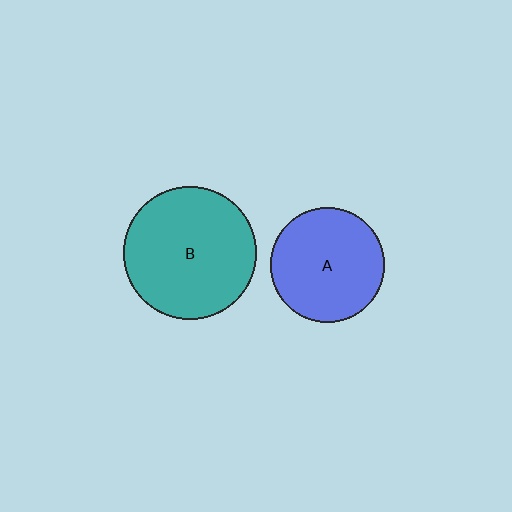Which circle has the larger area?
Circle B (teal).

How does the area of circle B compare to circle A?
Approximately 1.3 times.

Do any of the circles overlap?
No, none of the circles overlap.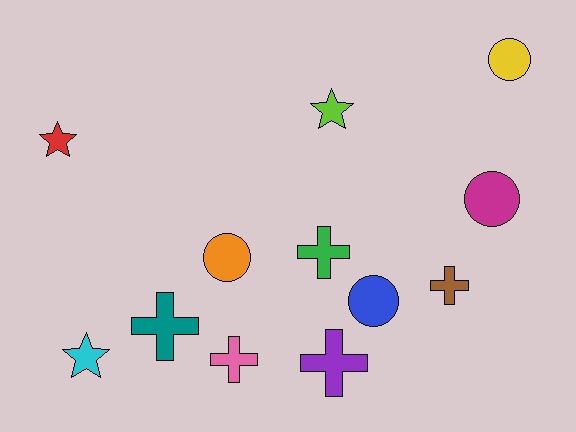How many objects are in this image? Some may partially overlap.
There are 12 objects.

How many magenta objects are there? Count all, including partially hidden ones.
There is 1 magenta object.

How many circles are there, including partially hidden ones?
There are 4 circles.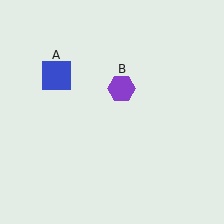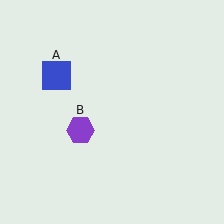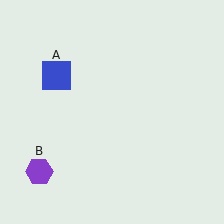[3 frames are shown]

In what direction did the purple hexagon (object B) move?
The purple hexagon (object B) moved down and to the left.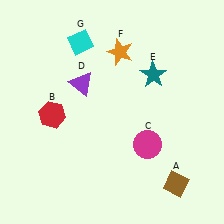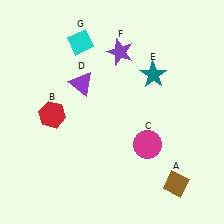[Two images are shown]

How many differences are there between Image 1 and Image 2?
There is 1 difference between the two images.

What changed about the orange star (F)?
In Image 1, F is orange. In Image 2, it changed to purple.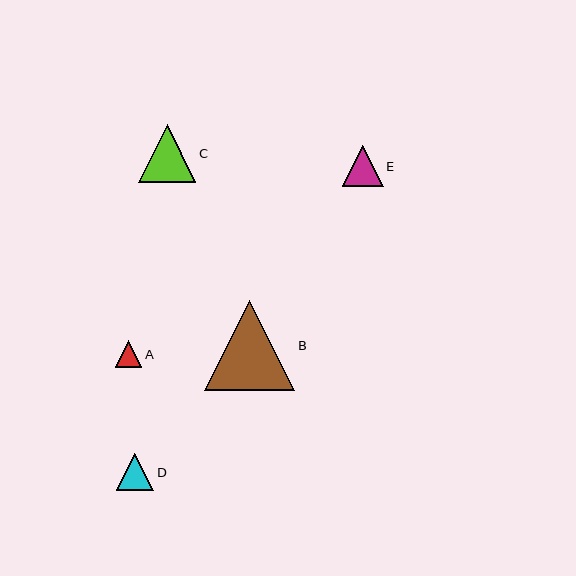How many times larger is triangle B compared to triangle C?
Triangle B is approximately 1.6 times the size of triangle C.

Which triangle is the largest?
Triangle B is the largest with a size of approximately 90 pixels.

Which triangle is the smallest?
Triangle A is the smallest with a size of approximately 26 pixels.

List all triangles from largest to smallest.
From largest to smallest: B, C, E, D, A.